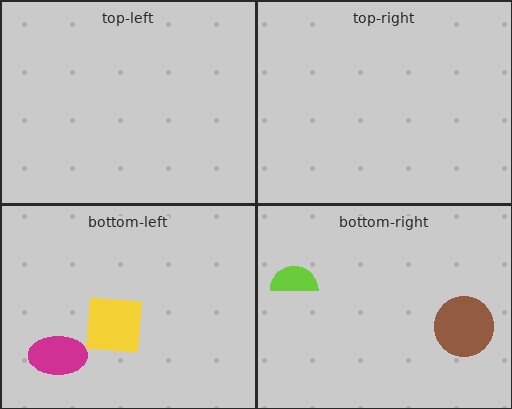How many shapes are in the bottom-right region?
2.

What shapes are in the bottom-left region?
The magenta ellipse, the yellow square.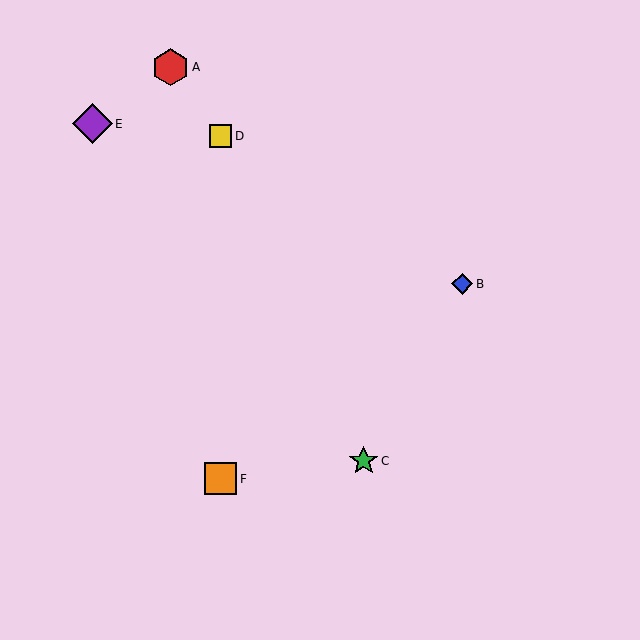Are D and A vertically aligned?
No, D is at x≈220 and A is at x≈171.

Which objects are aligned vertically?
Objects D, F are aligned vertically.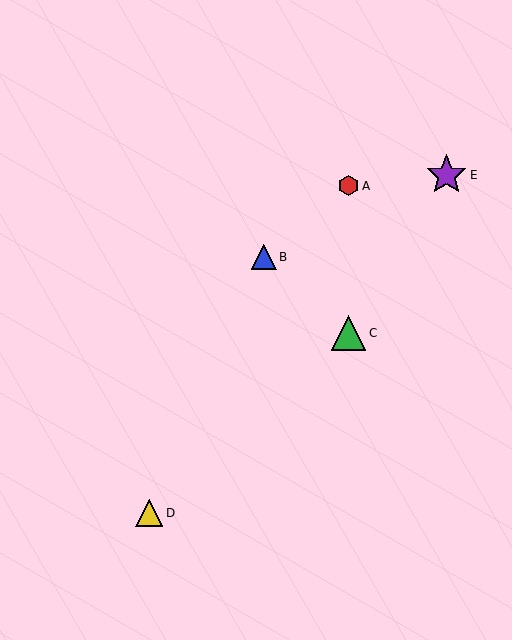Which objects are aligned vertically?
Objects A, C are aligned vertically.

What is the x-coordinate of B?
Object B is at x≈264.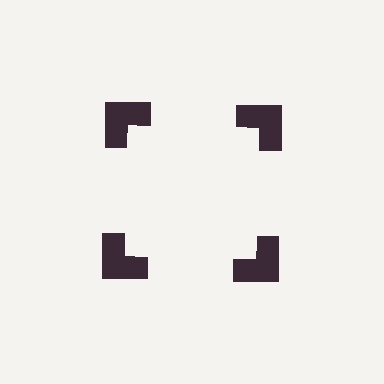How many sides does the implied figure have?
4 sides.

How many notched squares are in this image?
There are 4 — one at each vertex of the illusory square.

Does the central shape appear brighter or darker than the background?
It typically appears slightly brighter than the background, even though no actual brightness change is drawn.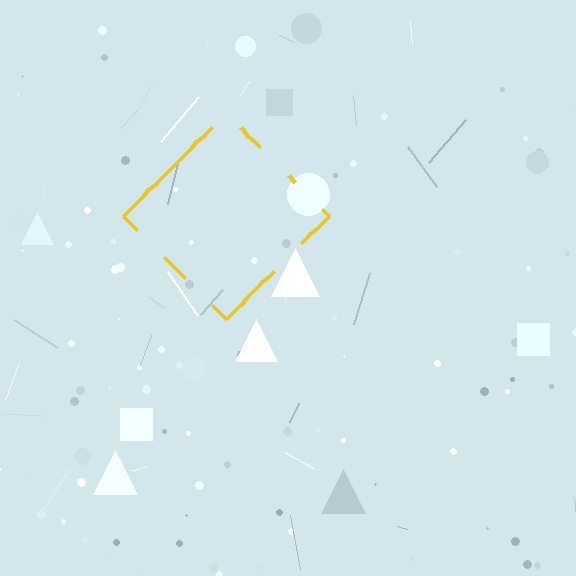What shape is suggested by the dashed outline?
The dashed outline suggests a diamond.